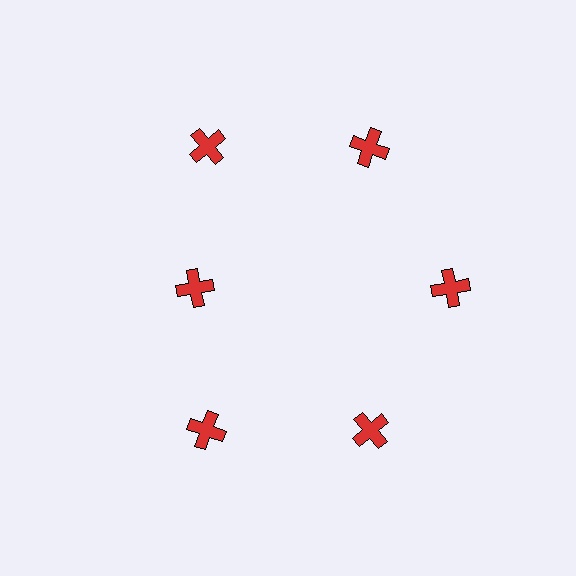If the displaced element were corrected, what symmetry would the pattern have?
It would have 6-fold rotational symmetry — the pattern would map onto itself every 60 degrees.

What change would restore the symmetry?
The symmetry would be restored by moving it outward, back onto the ring so that all 6 crosses sit at equal angles and equal distance from the center.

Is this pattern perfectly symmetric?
No. The 6 red crosses are arranged in a ring, but one element near the 9 o'clock position is pulled inward toward the center, breaking the 6-fold rotational symmetry.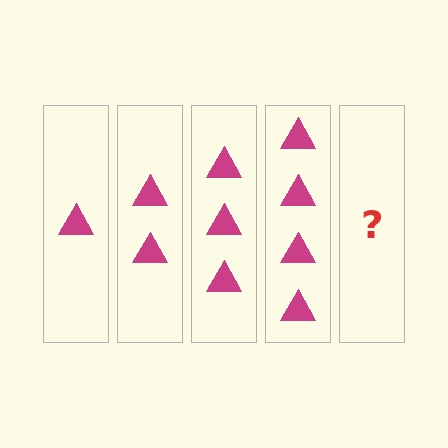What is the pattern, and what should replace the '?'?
The pattern is that each step adds one more triangle. The '?' should be 5 triangles.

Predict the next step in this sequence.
The next step is 5 triangles.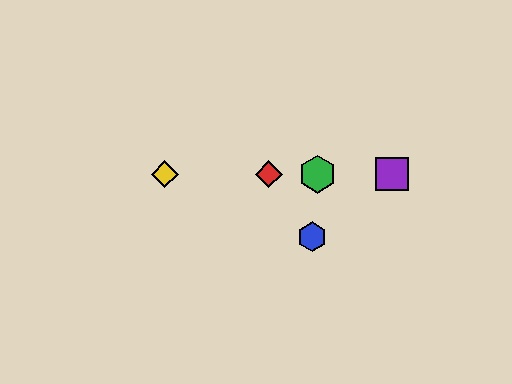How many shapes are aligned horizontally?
4 shapes (the red diamond, the green hexagon, the yellow diamond, the purple square) are aligned horizontally.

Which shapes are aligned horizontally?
The red diamond, the green hexagon, the yellow diamond, the purple square are aligned horizontally.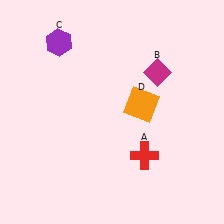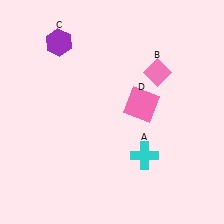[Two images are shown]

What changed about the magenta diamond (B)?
In Image 1, B is magenta. In Image 2, it changed to pink.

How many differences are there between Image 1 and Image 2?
There are 3 differences between the two images.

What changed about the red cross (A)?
In Image 1, A is red. In Image 2, it changed to cyan.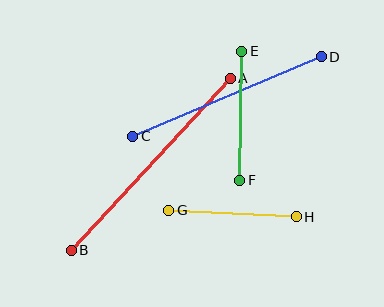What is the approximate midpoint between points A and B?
The midpoint is at approximately (151, 164) pixels.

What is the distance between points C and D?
The distance is approximately 205 pixels.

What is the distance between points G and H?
The distance is approximately 128 pixels.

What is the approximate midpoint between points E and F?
The midpoint is at approximately (241, 116) pixels.